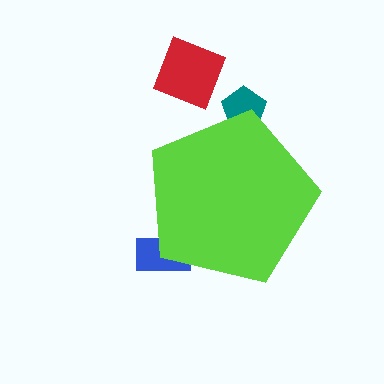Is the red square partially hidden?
No, the red square is fully visible.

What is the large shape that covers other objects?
A lime pentagon.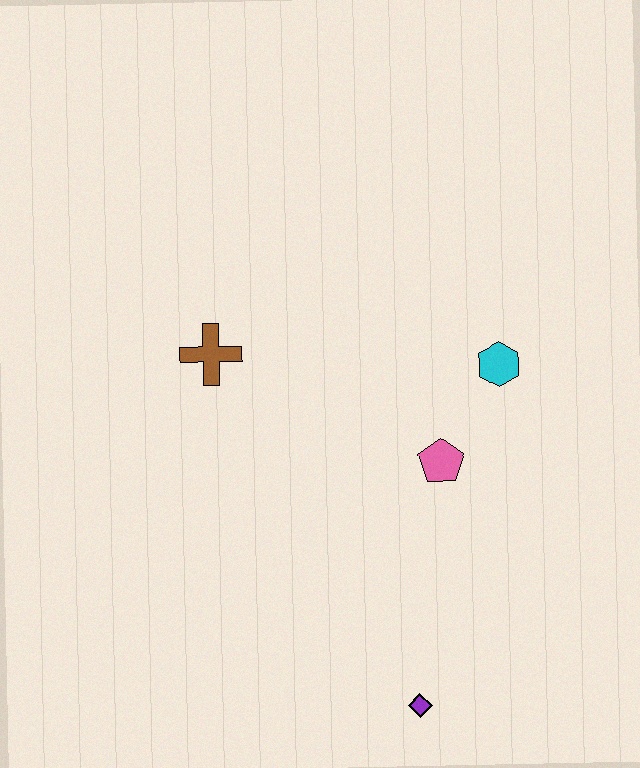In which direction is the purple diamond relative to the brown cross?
The purple diamond is below the brown cross.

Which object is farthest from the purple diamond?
The brown cross is farthest from the purple diamond.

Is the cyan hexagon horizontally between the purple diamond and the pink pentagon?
No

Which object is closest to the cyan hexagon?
The pink pentagon is closest to the cyan hexagon.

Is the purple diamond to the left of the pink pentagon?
Yes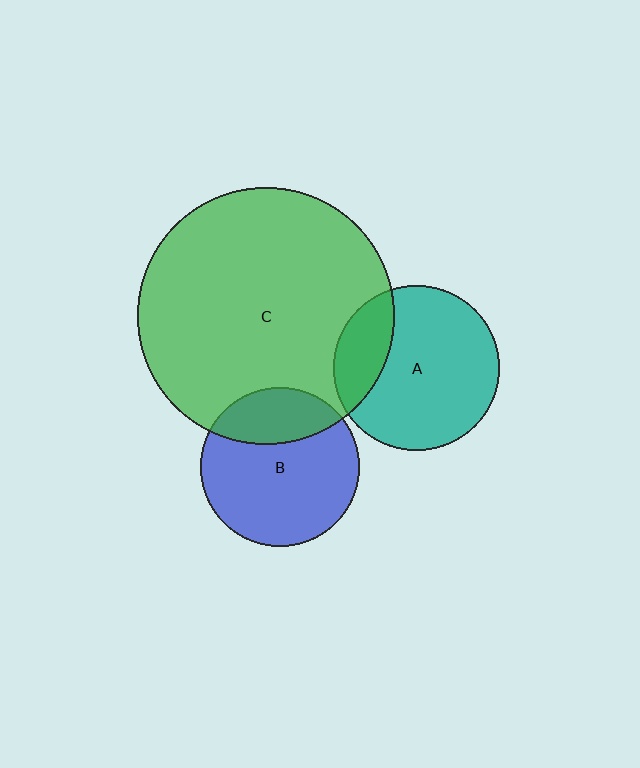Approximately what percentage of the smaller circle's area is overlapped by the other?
Approximately 20%.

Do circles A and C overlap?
Yes.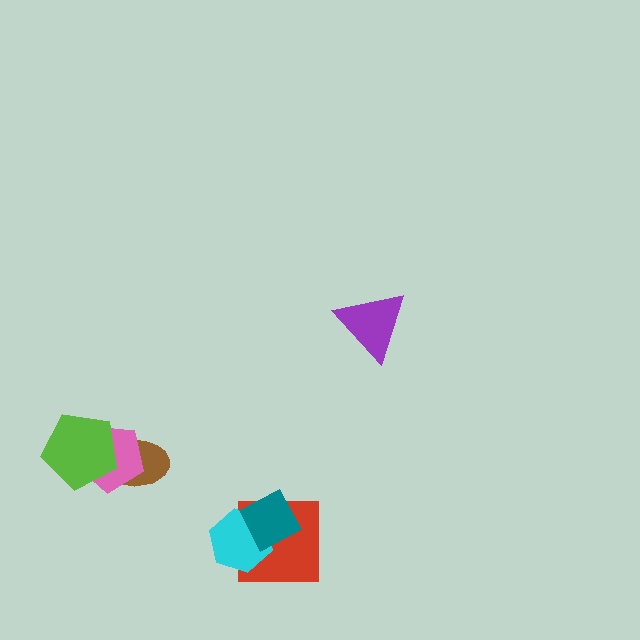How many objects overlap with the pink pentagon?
2 objects overlap with the pink pentagon.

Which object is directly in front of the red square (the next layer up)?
The cyan hexagon is directly in front of the red square.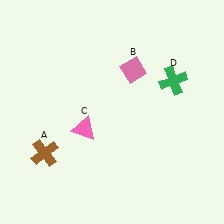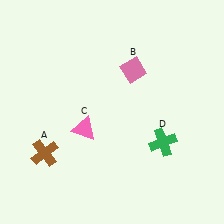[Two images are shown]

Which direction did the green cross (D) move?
The green cross (D) moved down.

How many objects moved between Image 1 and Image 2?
1 object moved between the two images.